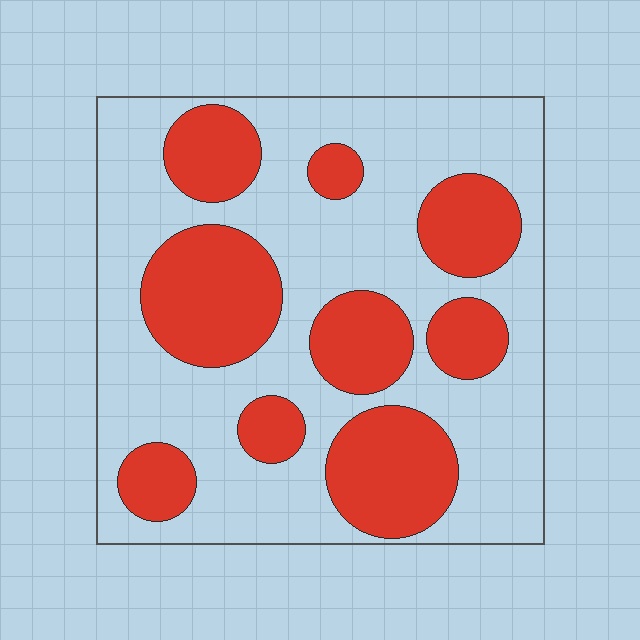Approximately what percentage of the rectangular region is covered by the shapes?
Approximately 35%.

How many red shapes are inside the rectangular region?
9.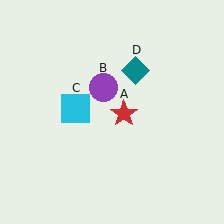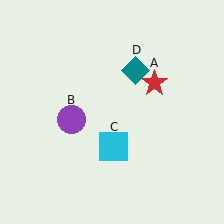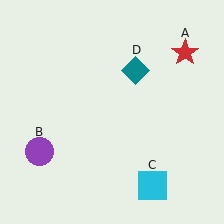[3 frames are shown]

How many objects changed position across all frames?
3 objects changed position: red star (object A), purple circle (object B), cyan square (object C).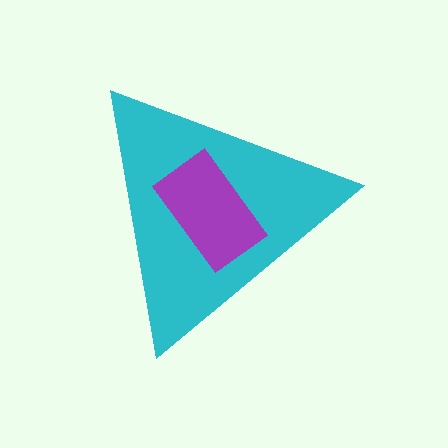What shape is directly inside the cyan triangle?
The purple rectangle.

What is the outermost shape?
The cyan triangle.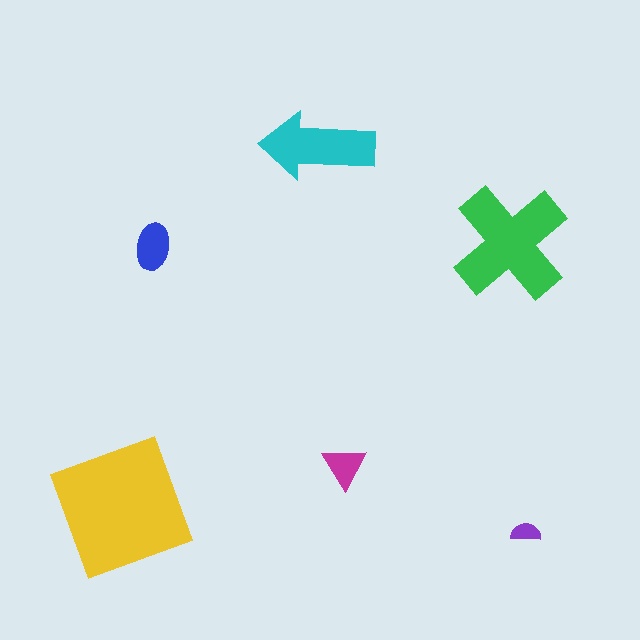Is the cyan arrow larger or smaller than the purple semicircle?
Larger.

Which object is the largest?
The yellow square.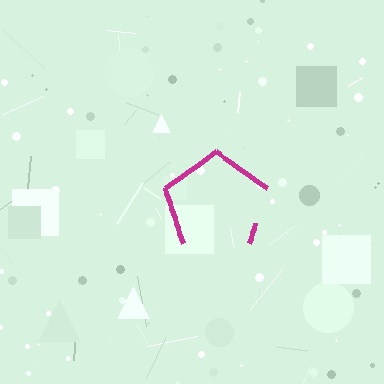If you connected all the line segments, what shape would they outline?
They would outline a pentagon.